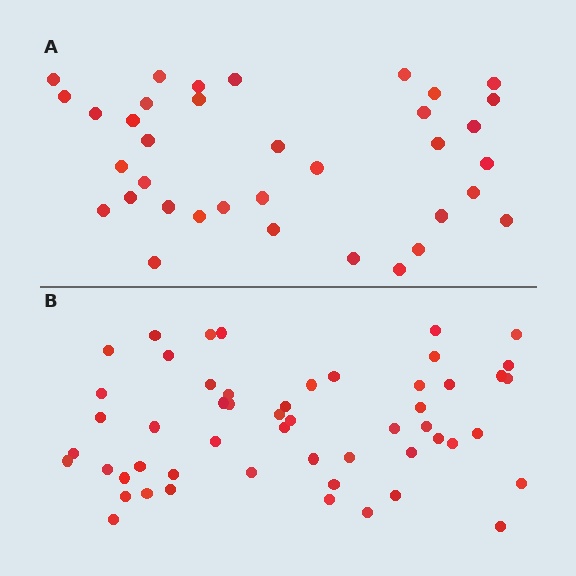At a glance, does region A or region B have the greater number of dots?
Region B (the bottom region) has more dots.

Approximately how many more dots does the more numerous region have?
Region B has approximately 15 more dots than region A.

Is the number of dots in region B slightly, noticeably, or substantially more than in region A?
Region B has substantially more. The ratio is roughly 1.5 to 1.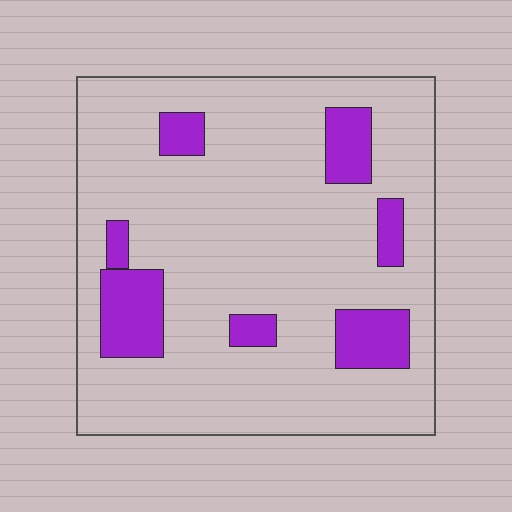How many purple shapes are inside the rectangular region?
7.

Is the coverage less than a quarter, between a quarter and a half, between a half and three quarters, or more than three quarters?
Less than a quarter.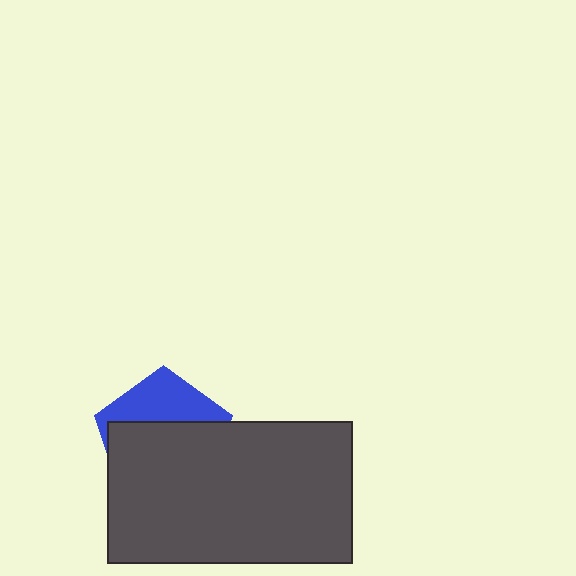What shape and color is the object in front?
The object in front is a dark gray rectangle.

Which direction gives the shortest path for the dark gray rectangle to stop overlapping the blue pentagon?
Moving down gives the shortest separation.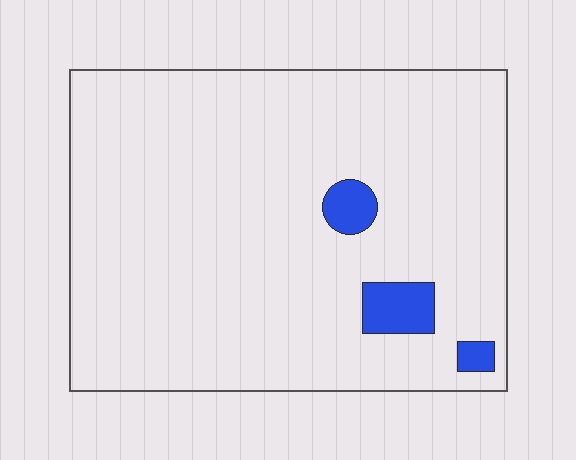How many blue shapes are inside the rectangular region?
3.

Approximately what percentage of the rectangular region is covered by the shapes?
Approximately 5%.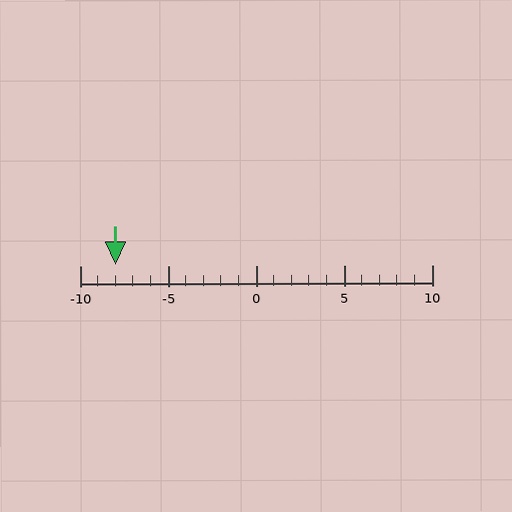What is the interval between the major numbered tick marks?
The major tick marks are spaced 5 units apart.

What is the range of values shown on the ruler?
The ruler shows values from -10 to 10.